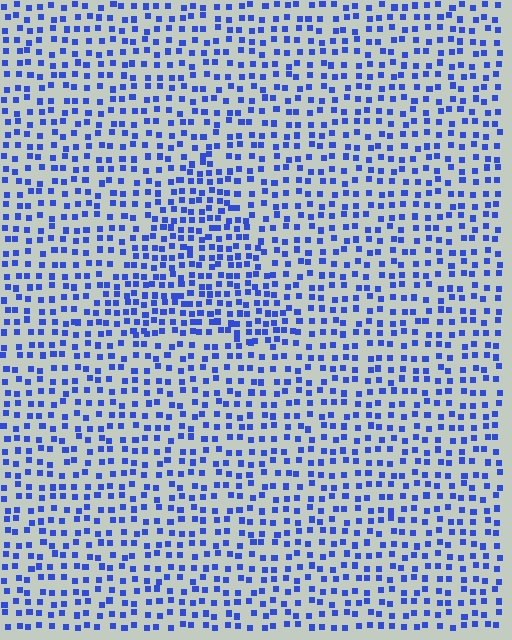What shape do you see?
I see a triangle.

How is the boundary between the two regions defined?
The boundary is defined by a change in element density (approximately 1.6x ratio). All elements are the same color, size, and shape.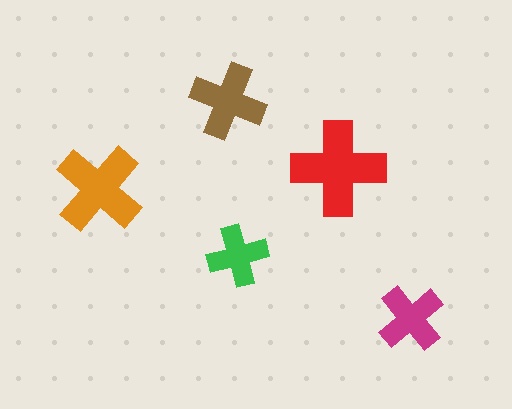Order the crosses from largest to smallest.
the red one, the orange one, the brown one, the magenta one, the green one.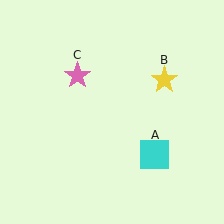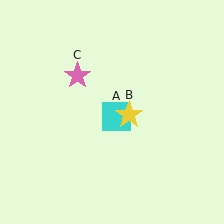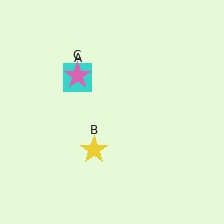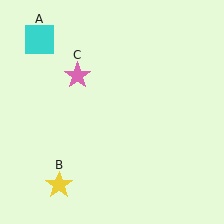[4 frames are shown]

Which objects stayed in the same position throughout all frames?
Pink star (object C) remained stationary.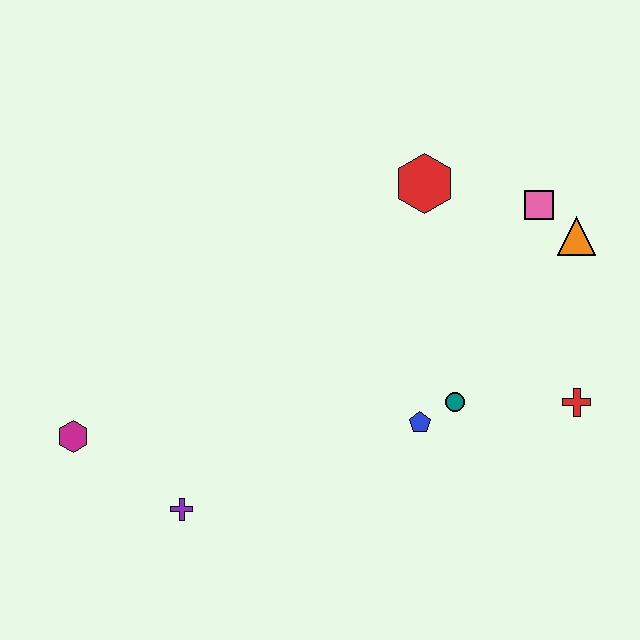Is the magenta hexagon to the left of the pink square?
Yes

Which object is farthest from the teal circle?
The magenta hexagon is farthest from the teal circle.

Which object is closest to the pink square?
The orange triangle is closest to the pink square.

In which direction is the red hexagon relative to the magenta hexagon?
The red hexagon is to the right of the magenta hexagon.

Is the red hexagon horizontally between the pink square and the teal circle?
No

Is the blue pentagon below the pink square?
Yes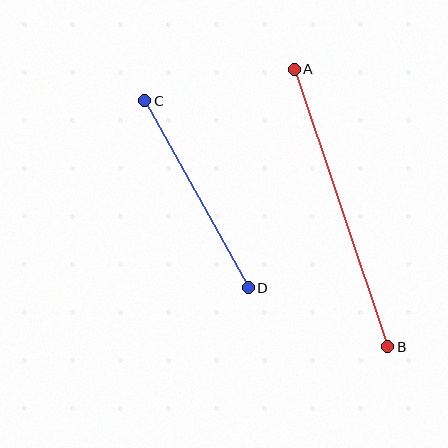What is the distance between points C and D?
The distance is approximately 214 pixels.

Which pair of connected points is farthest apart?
Points A and B are farthest apart.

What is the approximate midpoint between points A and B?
The midpoint is at approximately (341, 208) pixels.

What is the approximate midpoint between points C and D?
The midpoint is at approximately (196, 194) pixels.